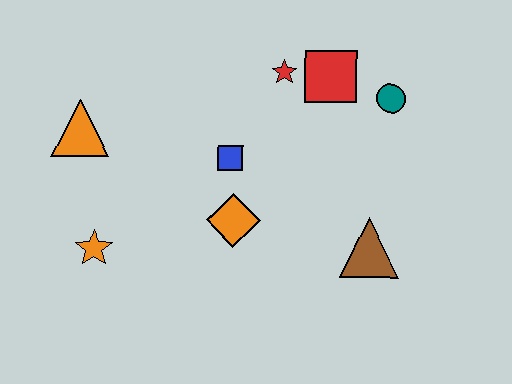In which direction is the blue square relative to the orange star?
The blue square is to the right of the orange star.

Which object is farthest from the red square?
The orange star is farthest from the red square.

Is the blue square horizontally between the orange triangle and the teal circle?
Yes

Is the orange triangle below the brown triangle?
No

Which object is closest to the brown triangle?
The orange diamond is closest to the brown triangle.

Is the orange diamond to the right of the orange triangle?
Yes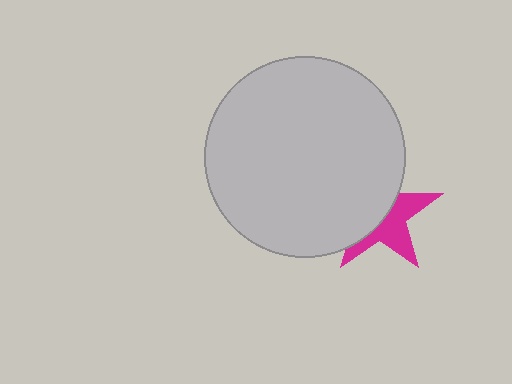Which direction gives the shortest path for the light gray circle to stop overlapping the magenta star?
Moving left gives the shortest separation.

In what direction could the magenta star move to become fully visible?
The magenta star could move right. That would shift it out from behind the light gray circle entirely.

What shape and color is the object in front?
The object in front is a light gray circle.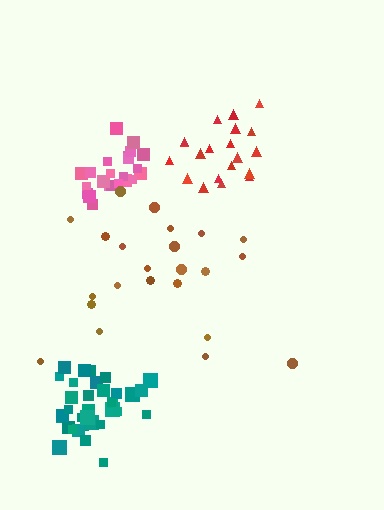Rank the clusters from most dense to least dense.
pink, teal, red, brown.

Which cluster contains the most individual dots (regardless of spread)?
Teal (35).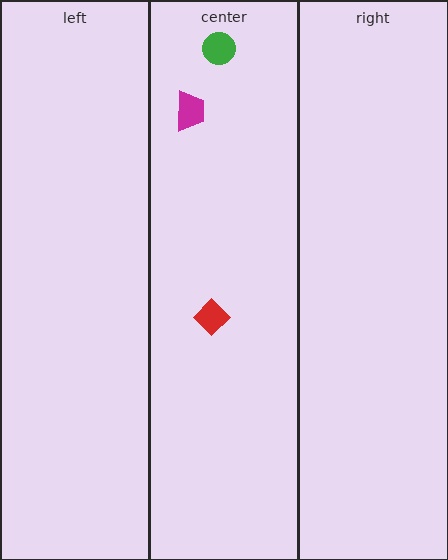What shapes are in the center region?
The red diamond, the magenta trapezoid, the green circle.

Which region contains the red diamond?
The center region.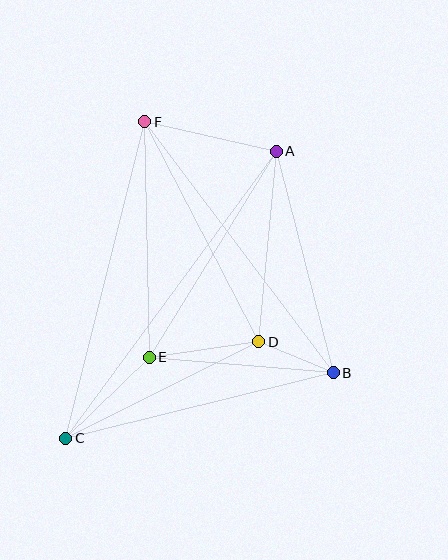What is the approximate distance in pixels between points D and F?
The distance between D and F is approximately 248 pixels.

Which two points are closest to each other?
Points B and D are closest to each other.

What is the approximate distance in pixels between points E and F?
The distance between E and F is approximately 236 pixels.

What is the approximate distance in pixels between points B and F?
The distance between B and F is approximately 314 pixels.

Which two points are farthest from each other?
Points A and C are farthest from each other.